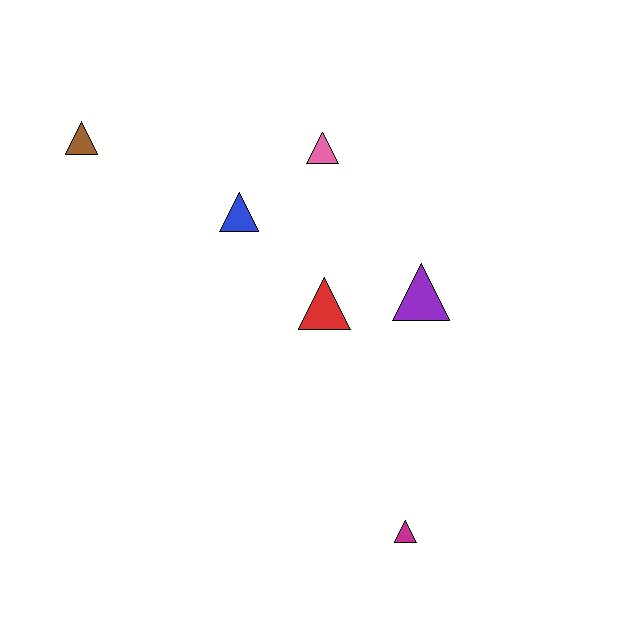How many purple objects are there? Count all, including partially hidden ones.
There is 1 purple object.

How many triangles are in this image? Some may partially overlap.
There are 6 triangles.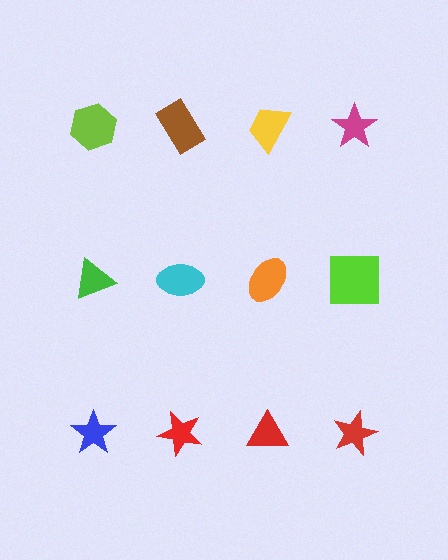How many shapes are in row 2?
4 shapes.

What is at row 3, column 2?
A red star.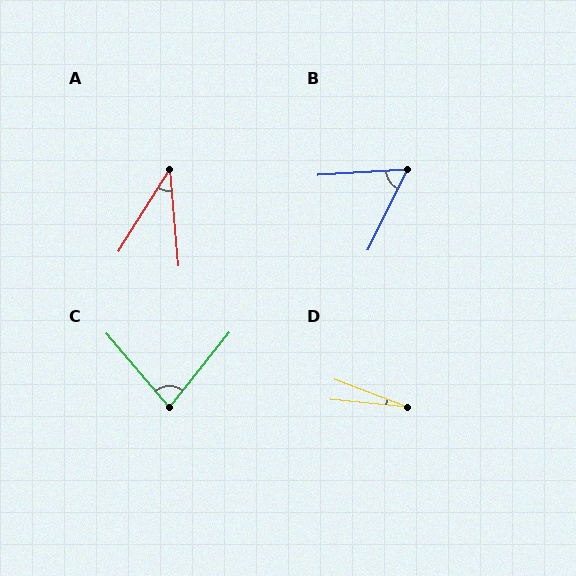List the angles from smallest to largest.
D (15°), A (37°), B (60°), C (79°).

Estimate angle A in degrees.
Approximately 37 degrees.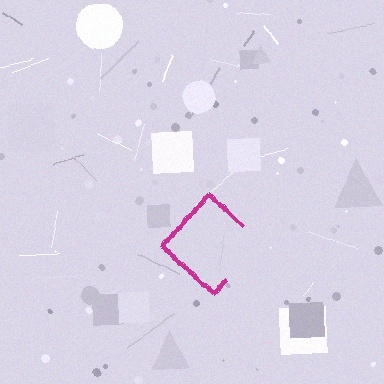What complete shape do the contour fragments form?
The contour fragments form a diamond.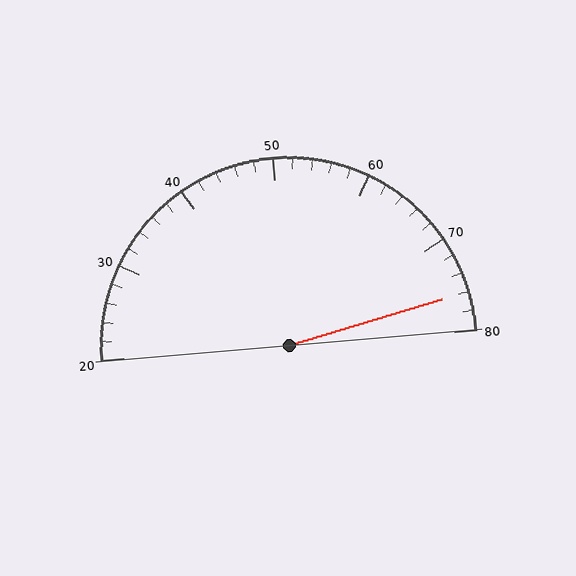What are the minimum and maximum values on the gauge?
The gauge ranges from 20 to 80.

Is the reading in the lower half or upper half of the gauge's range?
The reading is in the upper half of the range (20 to 80).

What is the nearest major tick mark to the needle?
The nearest major tick mark is 80.